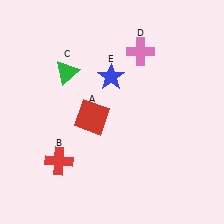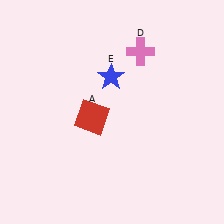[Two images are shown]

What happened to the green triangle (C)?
The green triangle (C) was removed in Image 2. It was in the top-left area of Image 1.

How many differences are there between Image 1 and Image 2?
There are 2 differences between the two images.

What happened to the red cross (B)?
The red cross (B) was removed in Image 2. It was in the bottom-left area of Image 1.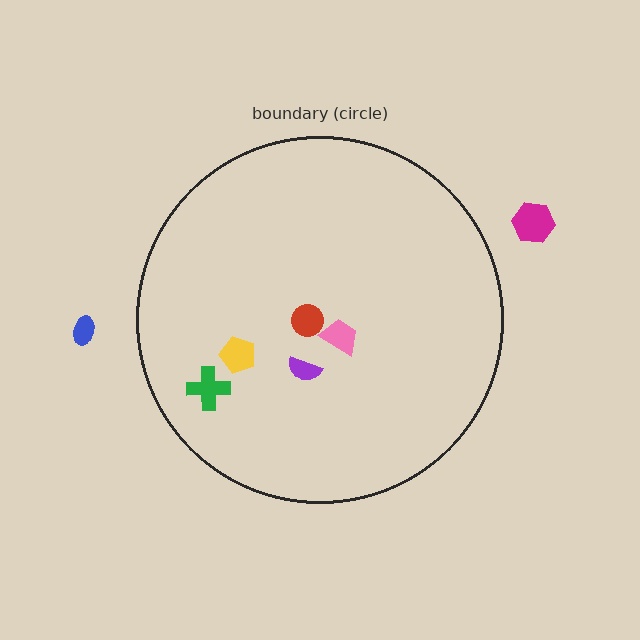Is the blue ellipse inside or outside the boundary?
Outside.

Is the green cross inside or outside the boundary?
Inside.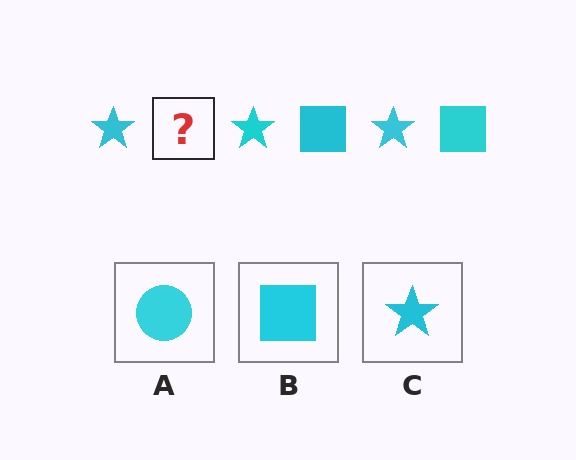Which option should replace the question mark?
Option B.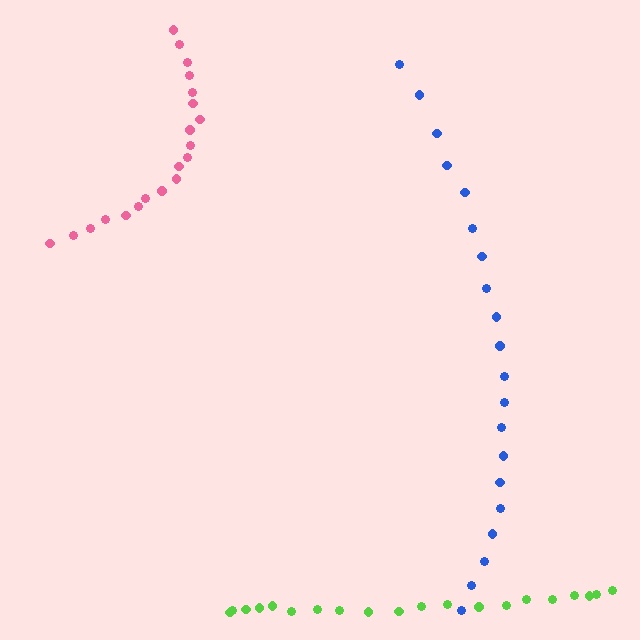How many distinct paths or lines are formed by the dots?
There are 3 distinct paths.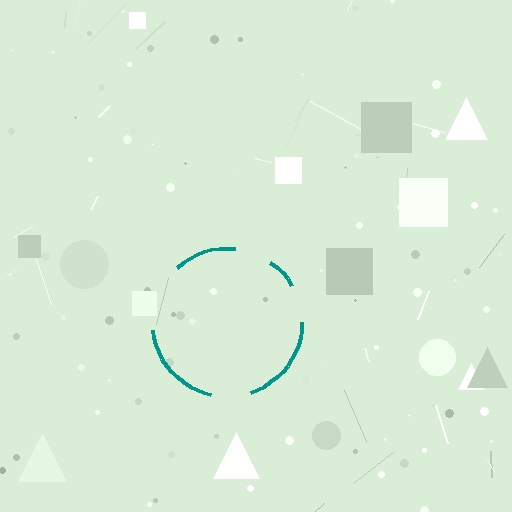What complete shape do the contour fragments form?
The contour fragments form a circle.